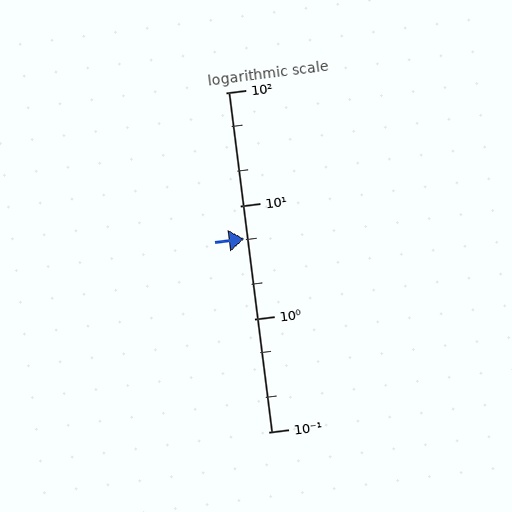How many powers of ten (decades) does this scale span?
The scale spans 3 decades, from 0.1 to 100.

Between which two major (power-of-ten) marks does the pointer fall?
The pointer is between 1 and 10.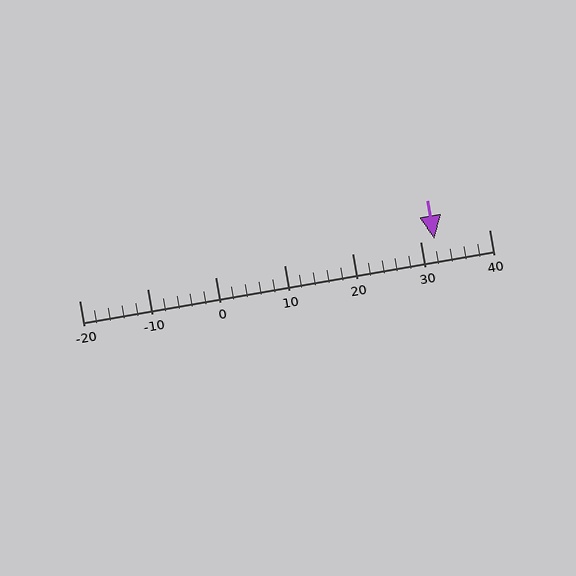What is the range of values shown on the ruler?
The ruler shows values from -20 to 40.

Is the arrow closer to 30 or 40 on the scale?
The arrow is closer to 30.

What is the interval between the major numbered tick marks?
The major tick marks are spaced 10 units apart.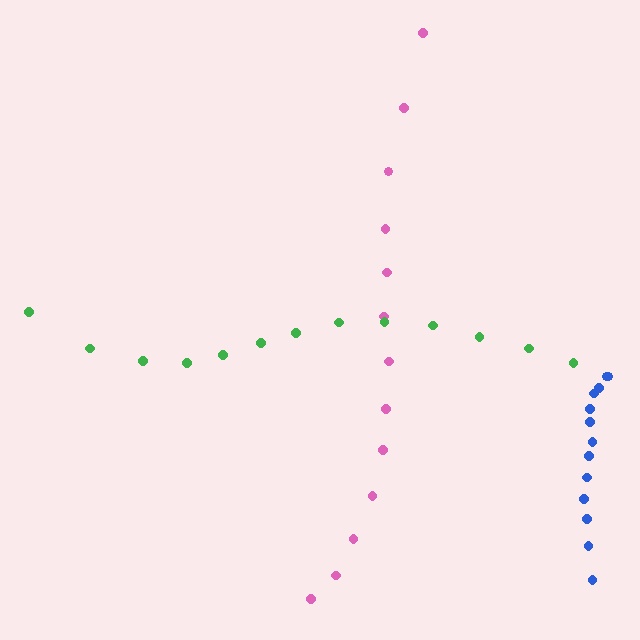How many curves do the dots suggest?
There are 3 distinct paths.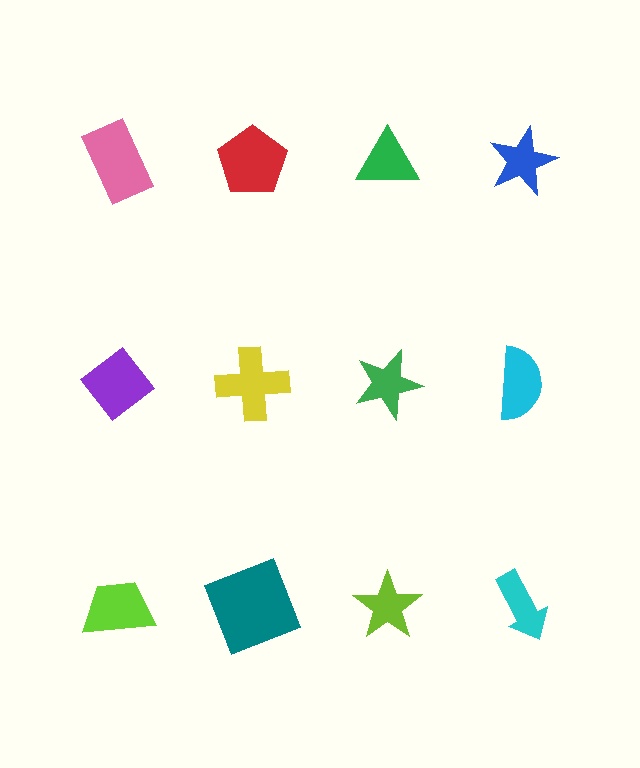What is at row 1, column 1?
A pink rectangle.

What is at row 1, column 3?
A green triangle.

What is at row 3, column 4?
A cyan arrow.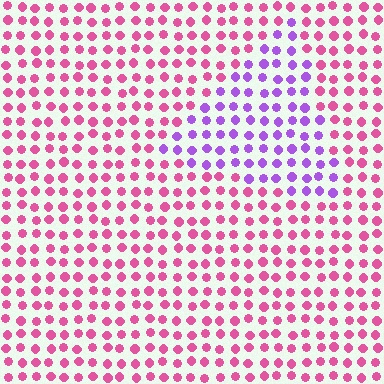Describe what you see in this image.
The image is filled with small pink elements in a uniform arrangement. A triangle-shaped region is visible where the elements are tinted to a slightly different hue, forming a subtle color boundary.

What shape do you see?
I see a triangle.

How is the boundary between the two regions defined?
The boundary is defined purely by a slight shift in hue (about 52 degrees). Spacing, size, and orientation are identical on both sides.